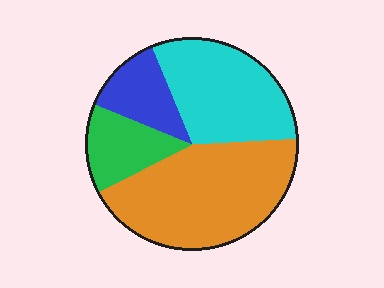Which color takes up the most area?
Orange, at roughly 45%.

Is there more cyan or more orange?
Orange.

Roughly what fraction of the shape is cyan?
Cyan covers 30% of the shape.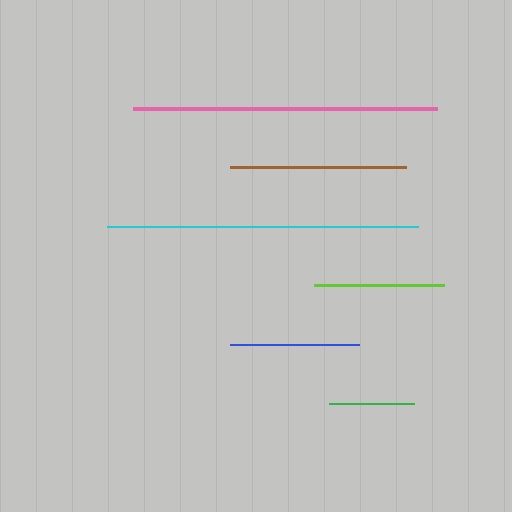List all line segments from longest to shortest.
From longest to shortest: cyan, pink, brown, lime, blue, green.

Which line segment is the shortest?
The green line is the shortest at approximately 85 pixels.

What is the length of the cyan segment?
The cyan segment is approximately 311 pixels long.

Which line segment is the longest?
The cyan line is the longest at approximately 311 pixels.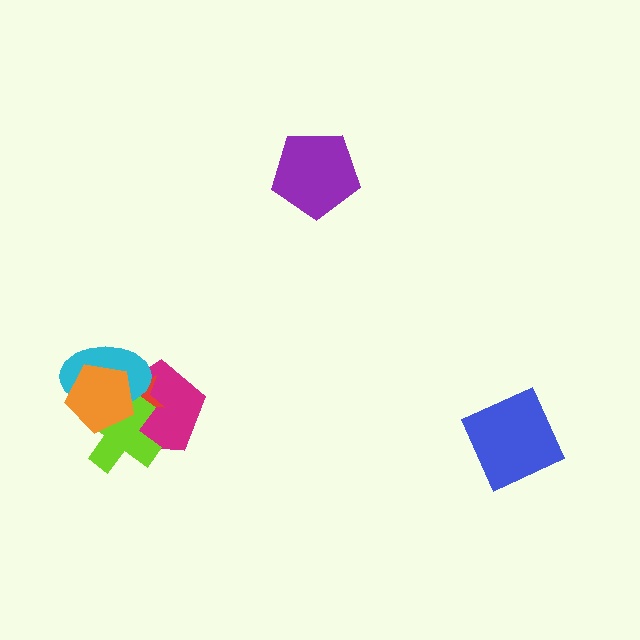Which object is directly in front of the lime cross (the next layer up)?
The cyan ellipse is directly in front of the lime cross.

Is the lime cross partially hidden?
Yes, it is partially covered by another shape.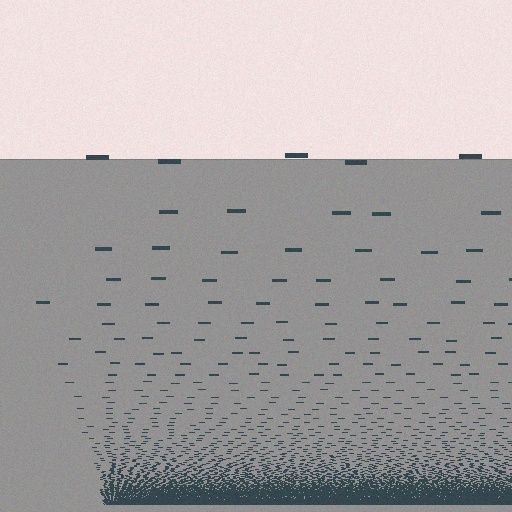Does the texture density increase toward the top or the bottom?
Density increases toward the bottom.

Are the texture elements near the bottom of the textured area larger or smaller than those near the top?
Smaller. The gradient is inverted — elements near the bottom are smaller and denser.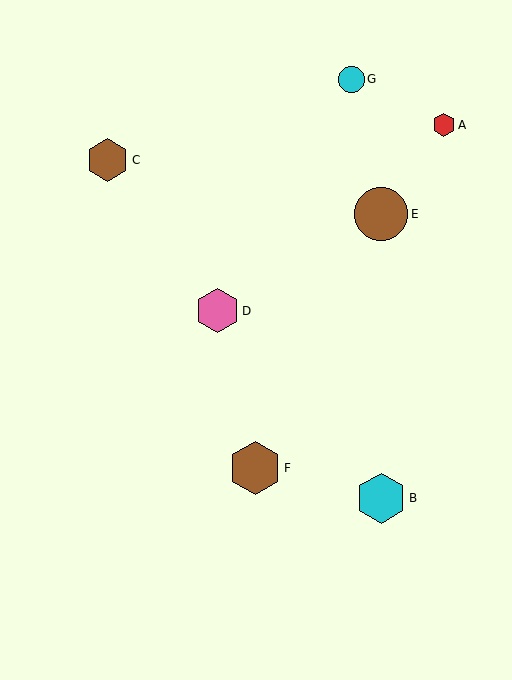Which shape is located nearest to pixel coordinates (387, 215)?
The brown circle (labeled E) at (381, 214) is nearest to that location.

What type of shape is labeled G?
Shape G is a cyan circle.